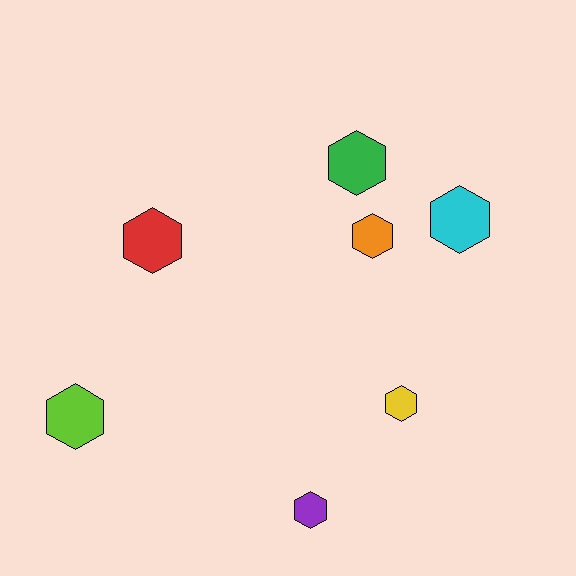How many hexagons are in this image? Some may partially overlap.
There are 7 hexagons.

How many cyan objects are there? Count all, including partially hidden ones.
There is 1 cyan object.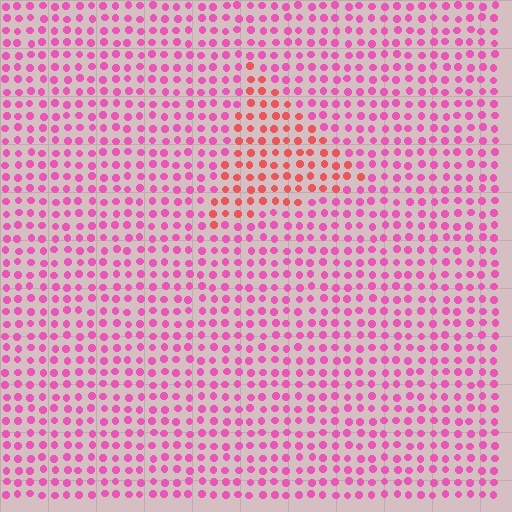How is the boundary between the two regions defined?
The boundary is defined purely by a slight shift in hue (about 38 degrees). Spacing, size, and orientation are identical on both sides.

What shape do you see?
I see a triangle.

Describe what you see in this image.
The image is filled with small pink elements in a uniform arrangement. A triangle-shaped region is visible where the elements are tinted to a slightly different hue, forming a subtle color boundary.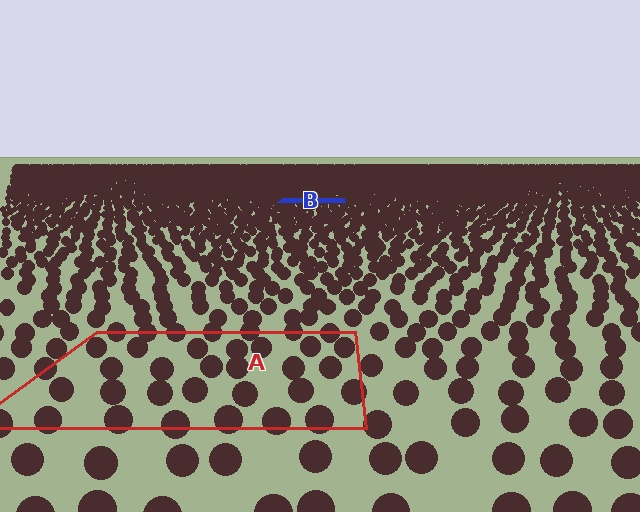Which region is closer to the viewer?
Region A is closer. The texture elements there are larger and more spread out.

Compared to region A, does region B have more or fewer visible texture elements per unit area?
Region B has more texture elements per unit area — they are packed more densely because it is farther away.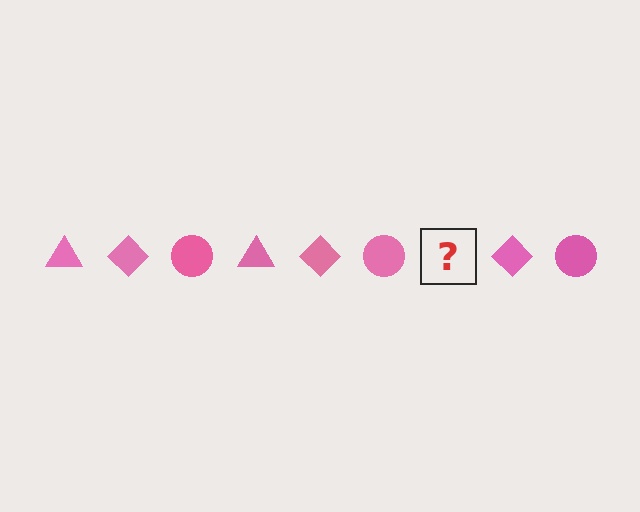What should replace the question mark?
The question mark should be replaced with a pink triangle.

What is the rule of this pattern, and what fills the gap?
The rule is that the pattern cycles through triangle, diamond, circle shapes in pink. The gap should be filled with a pink triangle.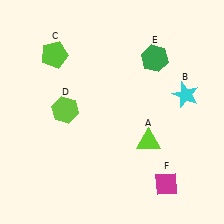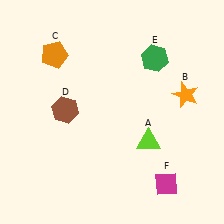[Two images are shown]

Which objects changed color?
B changed from cyan to orange. C changed from lime to orange. D changed from lime to brown.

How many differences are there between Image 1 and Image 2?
There are 3 differences between the two images.